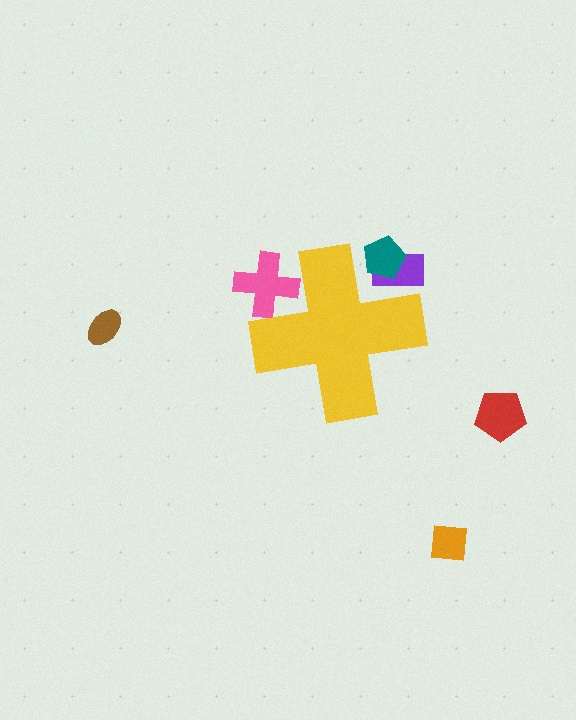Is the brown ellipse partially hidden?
No, the brown ellipse is fully visible.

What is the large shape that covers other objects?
A yellow cross.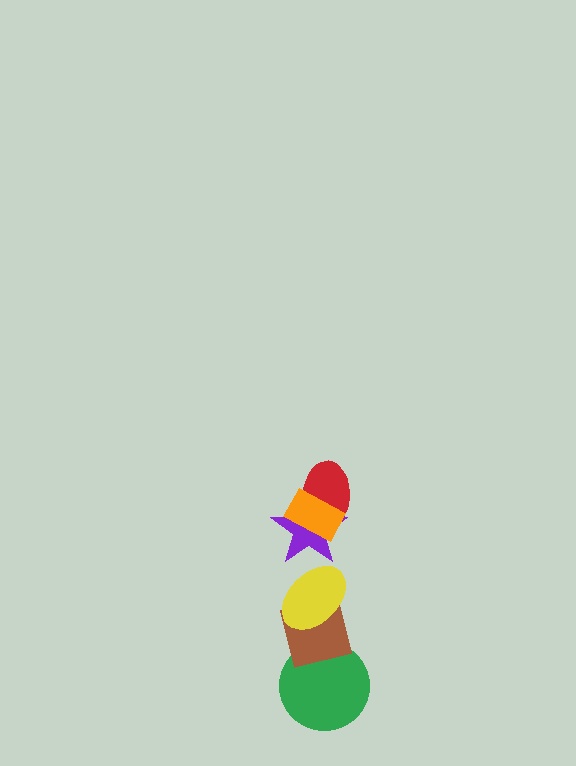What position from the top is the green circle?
The green circle is 6th from the top.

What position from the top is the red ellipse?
The red ellipse is 2nd from the top.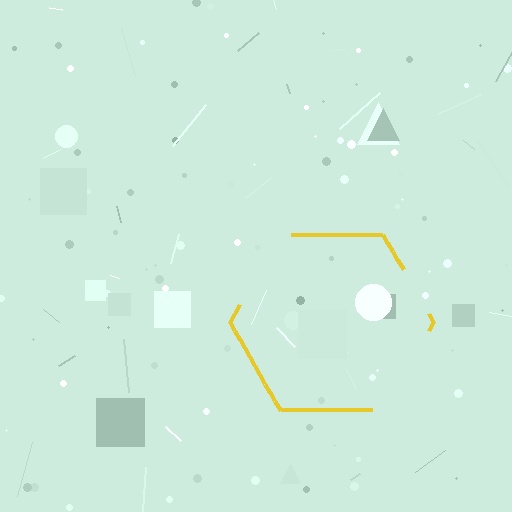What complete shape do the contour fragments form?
The contour fragments form a hexagon.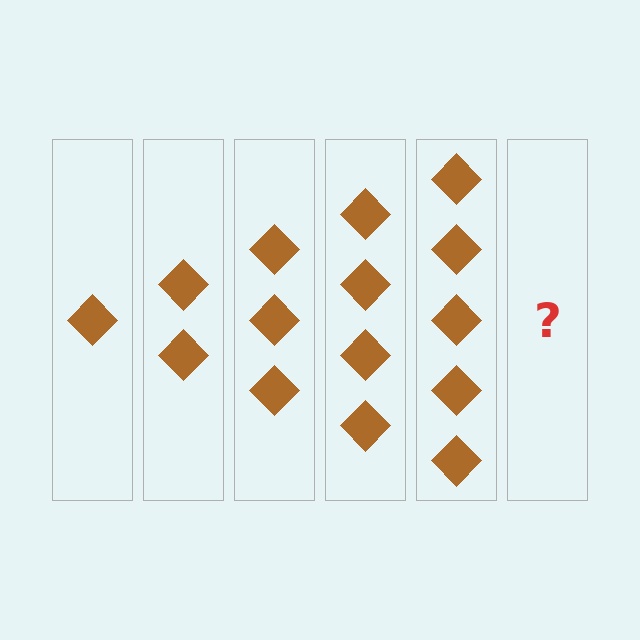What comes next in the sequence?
The next element should be 6 diamonds.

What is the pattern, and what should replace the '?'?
The pattern is that each step adds one more diamond. The '?' should be 6 diamonds.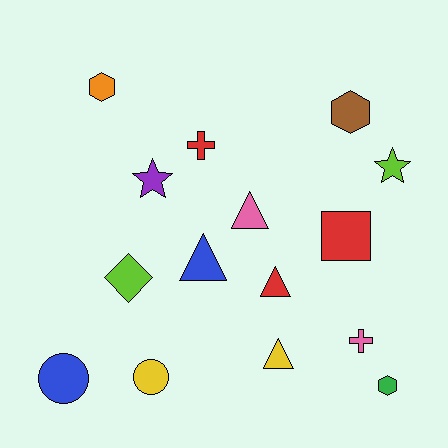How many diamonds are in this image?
There is 1 diamond.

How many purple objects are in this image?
There is 1 purple object.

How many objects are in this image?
There are 15 objects.